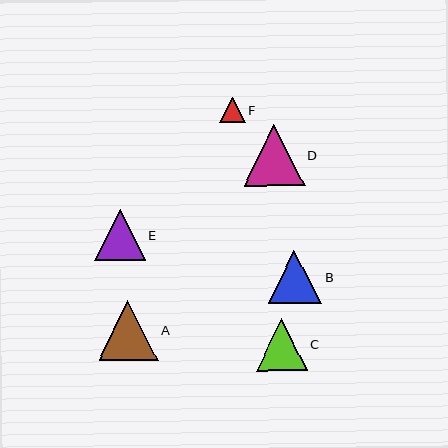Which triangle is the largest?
Triangle D is the largest with a size of approximately 61 pixels.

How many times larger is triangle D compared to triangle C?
Triangle D is approximately 1.2 times the size of triangle C.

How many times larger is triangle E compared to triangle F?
Triangle E is approximately 2.0 times the size of triangle F.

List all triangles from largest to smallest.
From largest to smallest: D, A, B, C, E, F.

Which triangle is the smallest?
Triangle F is the smallest with a size of approximately 26 pixels.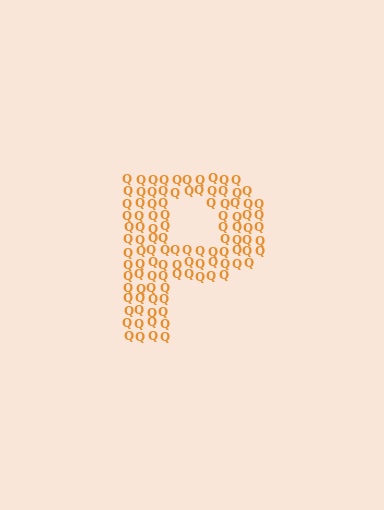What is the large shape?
The large shape is the letter P.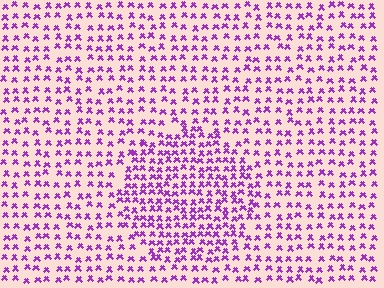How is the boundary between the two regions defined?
The boundary is defined by a change in element density (approximately 1.6x ratio). All elements are the same color, size, and shape.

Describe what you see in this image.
The image contains small purple elements arranged at two different densities. A circle-shaped region is visible where the elements are more densely packed than the surrounding area.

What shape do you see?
I see a circle.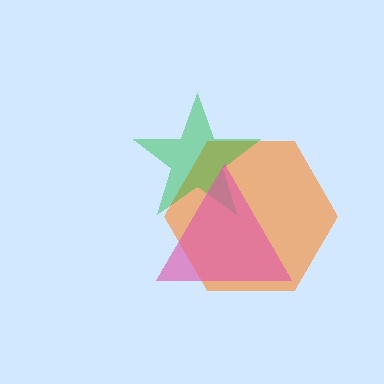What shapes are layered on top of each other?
The layered shapes are: an orange hexagon, a green star, a pink triangle.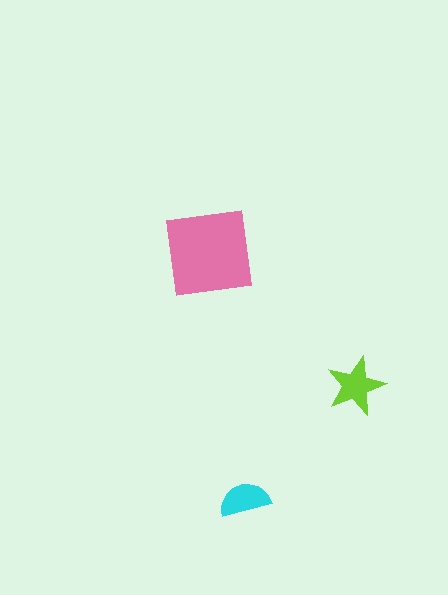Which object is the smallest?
The cyan semicircle.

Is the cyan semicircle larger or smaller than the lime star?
Smaller.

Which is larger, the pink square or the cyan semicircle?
The pink square.